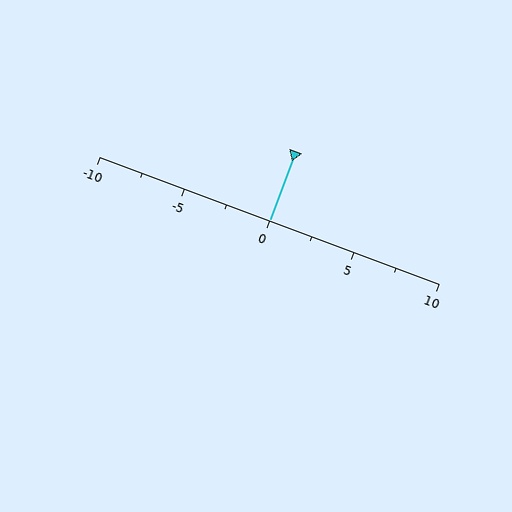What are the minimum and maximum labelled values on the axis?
The axis runs from -10 to 10.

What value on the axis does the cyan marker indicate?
The marker indicates approximately 0.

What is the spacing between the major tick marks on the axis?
The major ticks are spaced 5 apart.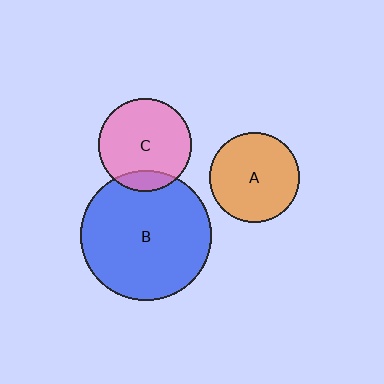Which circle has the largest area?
Circle B (blue).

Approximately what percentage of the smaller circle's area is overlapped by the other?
Approximately 15%.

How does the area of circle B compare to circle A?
Approximately 2.1 times.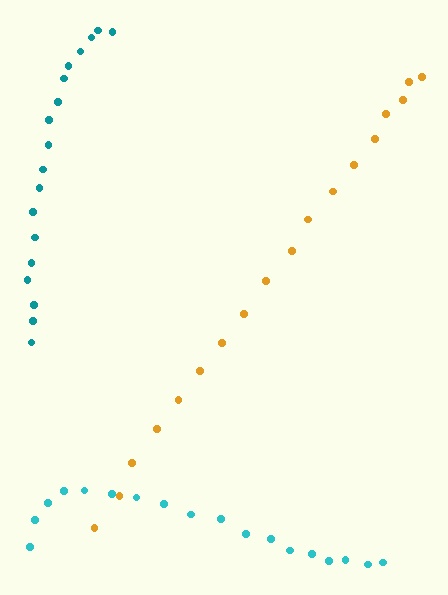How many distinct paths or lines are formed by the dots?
There are 3 distinct paths.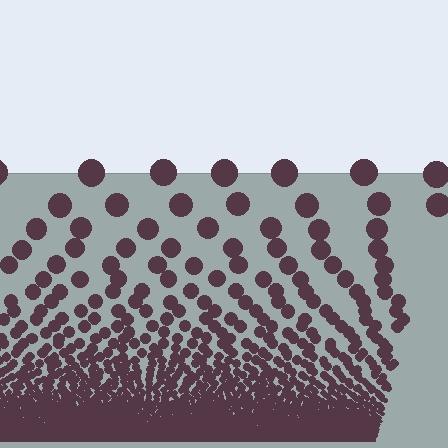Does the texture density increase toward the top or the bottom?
Density increases toward the bottom.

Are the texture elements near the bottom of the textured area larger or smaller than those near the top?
Smaller. The gradient is inverted — elements near the bottom are smaller and denser.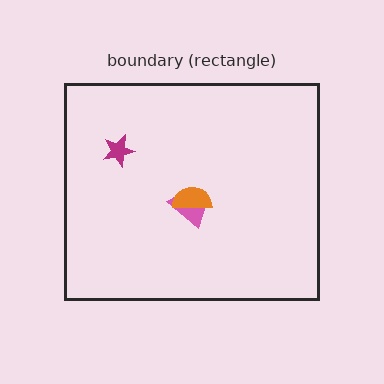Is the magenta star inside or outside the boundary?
Inside.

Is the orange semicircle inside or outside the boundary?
Inside.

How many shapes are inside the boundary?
3 inside, 0 outside.